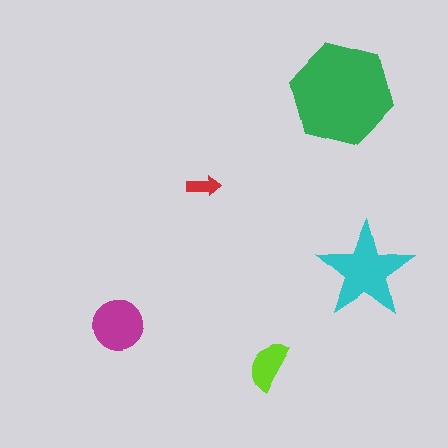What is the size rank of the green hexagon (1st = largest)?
1st.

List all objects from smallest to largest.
The red arrow, the lime semicircle, the magenta circle, the cyan star, the green hexagon.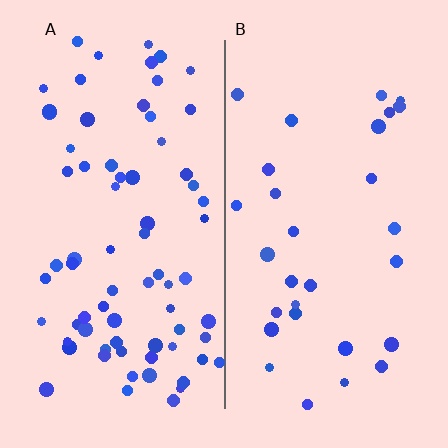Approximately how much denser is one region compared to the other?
Approximately 2.5× — region A over region B.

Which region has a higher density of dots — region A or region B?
A (the left).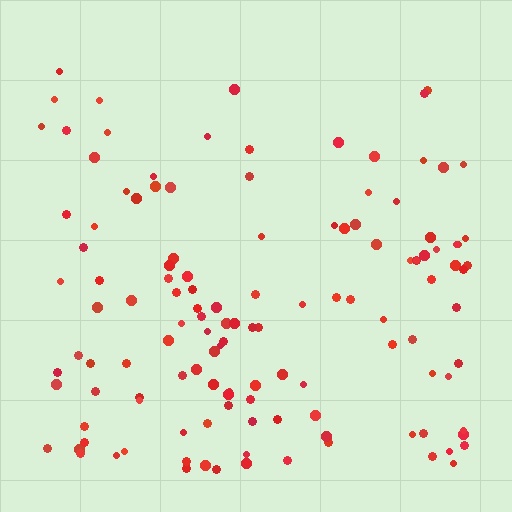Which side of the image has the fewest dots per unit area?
The top.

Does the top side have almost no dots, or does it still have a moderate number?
Still a moderate number, just noticeably fewer than the bottom.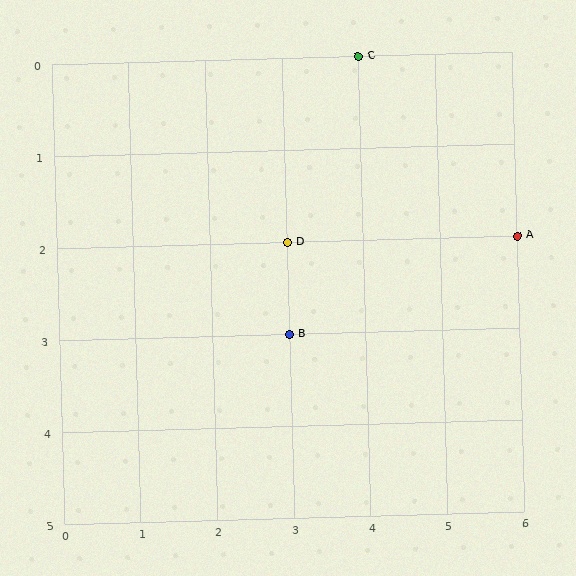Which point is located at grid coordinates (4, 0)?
Point C is at (4, 0).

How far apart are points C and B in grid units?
Points C and B are 1 column and 3 rows apart (about 3.2 grid units diagonally).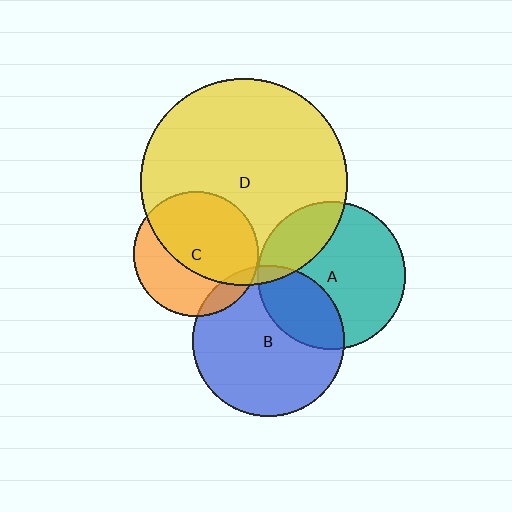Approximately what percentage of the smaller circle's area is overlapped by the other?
Approximately 25%.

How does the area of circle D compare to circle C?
Approximately 2.7 times.